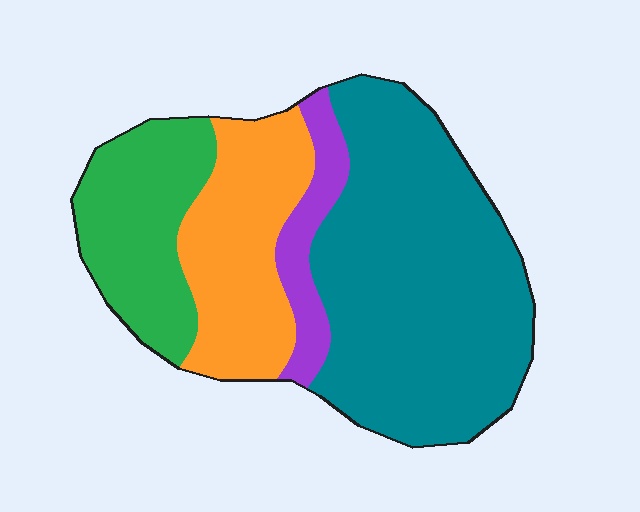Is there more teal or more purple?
Teal.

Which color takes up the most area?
Teal, at roughly 50%.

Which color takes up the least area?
Purple, at roughly 10%.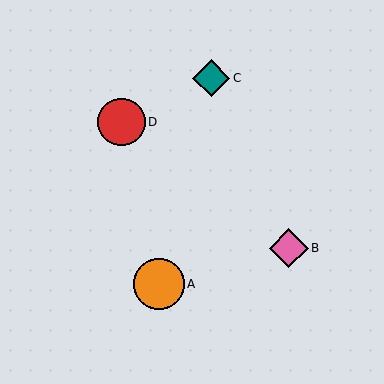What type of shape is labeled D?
Shape D is a red circle.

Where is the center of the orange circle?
The center of the orange circle is at (159, 284).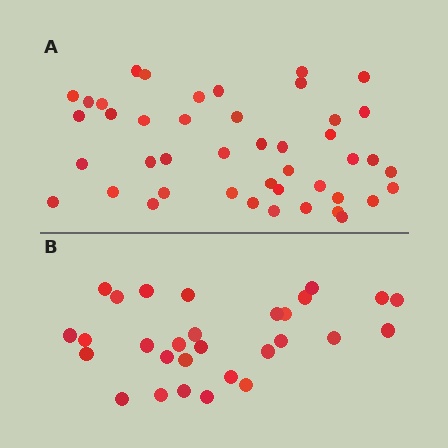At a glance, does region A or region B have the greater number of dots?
Region A (the top region) has more dots.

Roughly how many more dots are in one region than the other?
Region A has approximately 15 more dots than region B.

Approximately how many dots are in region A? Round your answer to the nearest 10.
About 40 dots. (The exact count is 44, which rounds to 40.)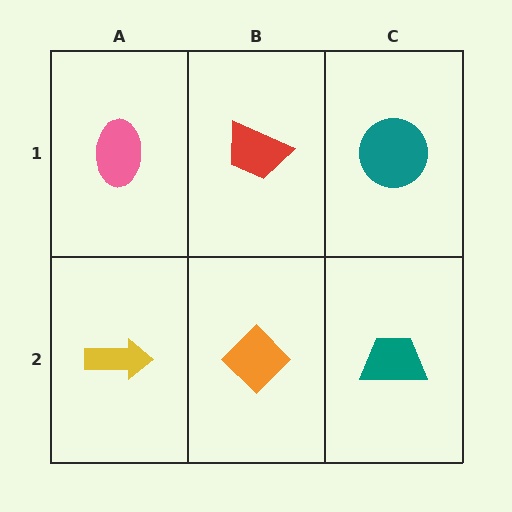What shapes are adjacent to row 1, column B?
An orange diamond (row 2, column B), a pink ellipse (row 1, column A), a teal circle (row 1, column C).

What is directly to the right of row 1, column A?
A red trapezoid.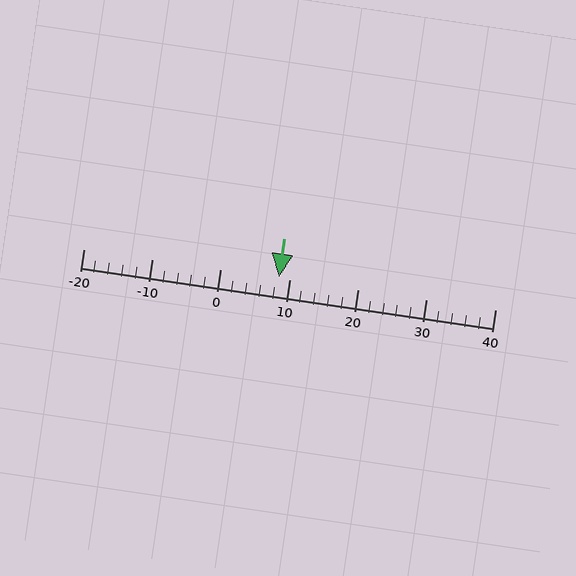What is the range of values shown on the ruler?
The ruler shows values from -20 to 40.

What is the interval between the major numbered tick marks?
The major tick marks are spaced 10 units apart.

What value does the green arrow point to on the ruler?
The green arrow points to approximately 8.